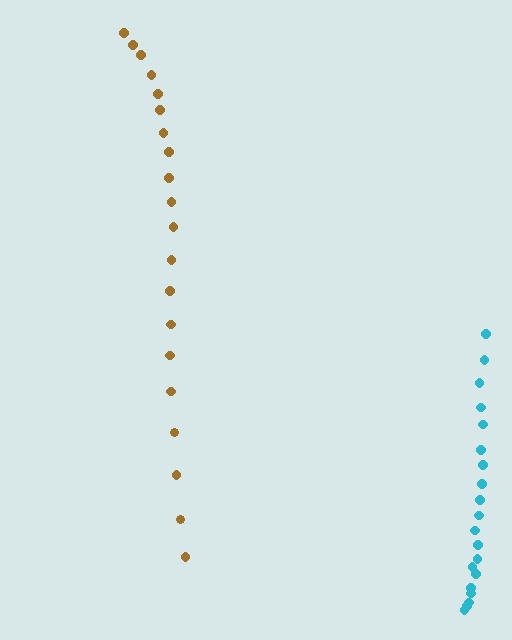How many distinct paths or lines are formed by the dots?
There are 2 distinct paths.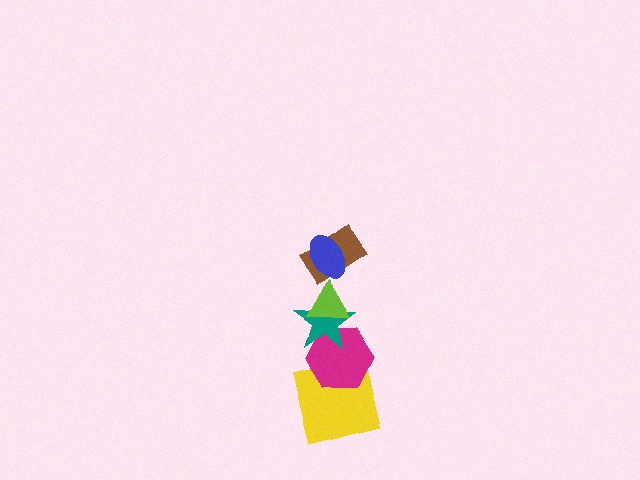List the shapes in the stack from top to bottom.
From top to bottom: the blue ellipse, the brown rectangle, the lime triangle, the teal star, the magenta hexagon, the yellow square.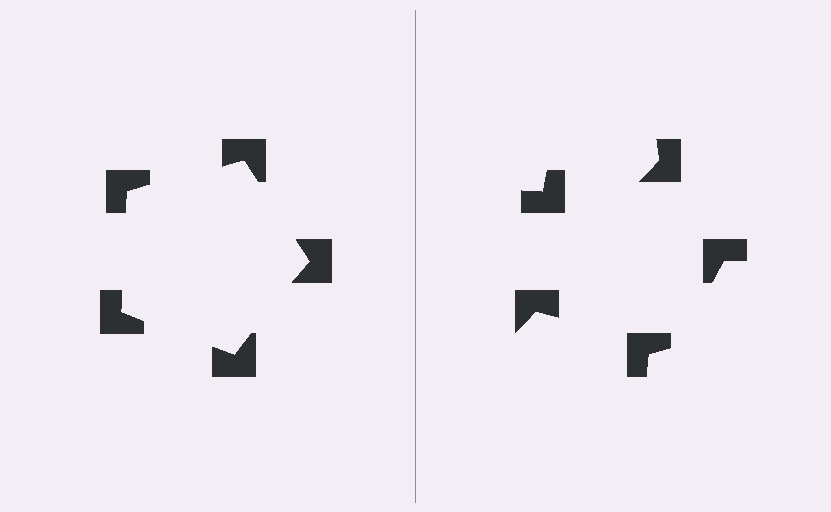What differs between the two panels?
The notched squares are positioned identically on both sides; only the wedge orientations differ. On the left they align to a pentagon; on the right they are misaligned.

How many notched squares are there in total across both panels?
10 — 5 on each side.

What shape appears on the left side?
An illusory pentagon.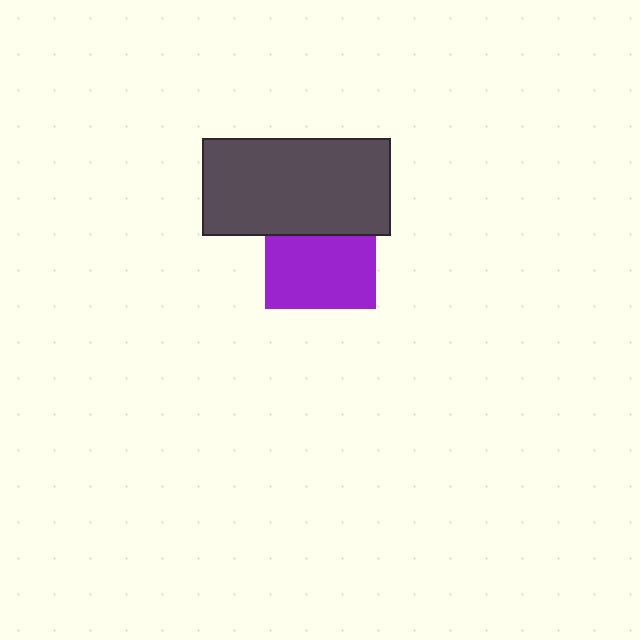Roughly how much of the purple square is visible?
Most of it is visible (roughly 66%).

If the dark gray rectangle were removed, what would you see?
You would see the complete purple square.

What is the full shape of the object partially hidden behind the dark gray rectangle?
The partially hidden object is a purple square.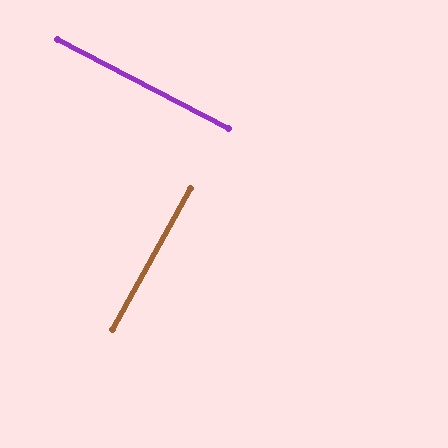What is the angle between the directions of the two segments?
Approximately 88 degrees.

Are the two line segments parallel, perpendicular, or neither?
Perpendicular — they meet at approximately 88°.